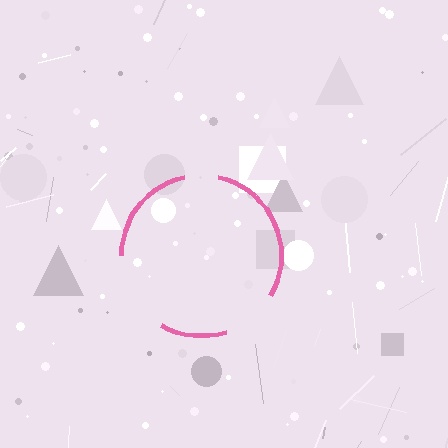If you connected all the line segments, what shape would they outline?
They would outline a circle.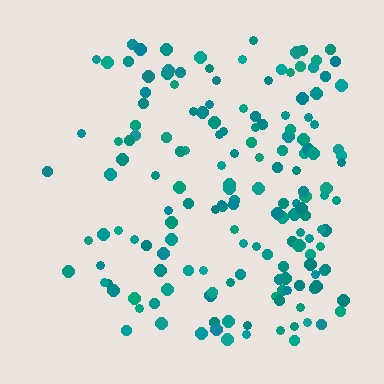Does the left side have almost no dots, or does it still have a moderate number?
Still a moderate number, just noticeably fewer than the right.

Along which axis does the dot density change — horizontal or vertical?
Horizontal.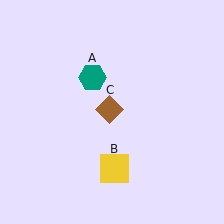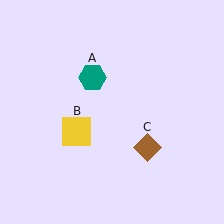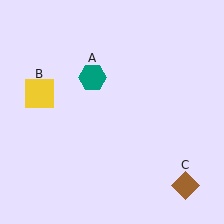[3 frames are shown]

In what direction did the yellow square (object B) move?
The yellow square (object B) moved up and to the left.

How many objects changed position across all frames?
2 objects changed position: yellow square (object B), brown diamond (object C).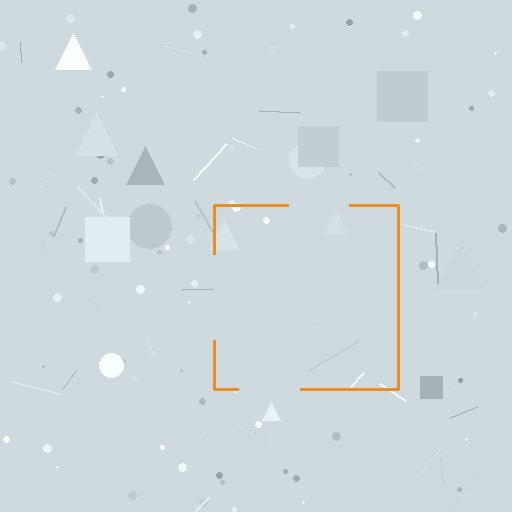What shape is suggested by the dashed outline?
The dashed outline suggests a square.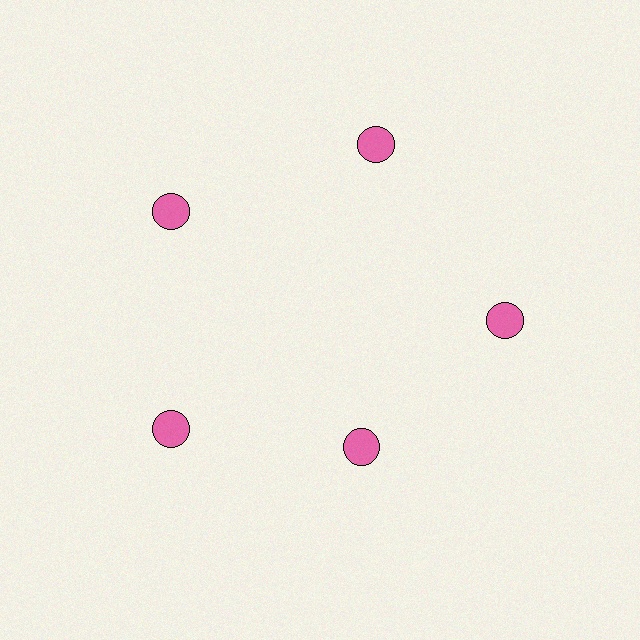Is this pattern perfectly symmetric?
No. The 5 pink circles are arranged in a ring, but one element near the 5 o'clock position is pulled inward toward the center, breaking the 5-fold rotational symmetry.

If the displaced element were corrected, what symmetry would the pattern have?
It would have 5-fold rotational symmetry — the pattern would map onto itself every 72 degrees.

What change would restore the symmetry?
The symmetry would be restored by moving it outward, back onto the ring so that all 5 circles sit at equal angles and equal distance from the center.